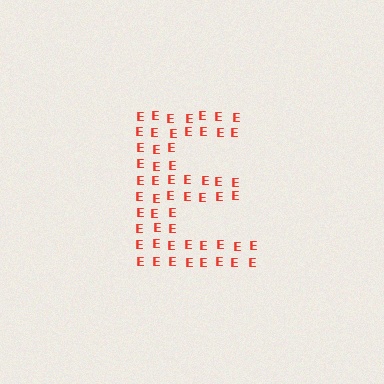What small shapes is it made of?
It is made of small letter E's.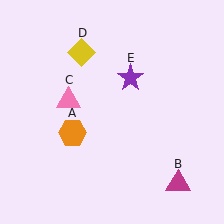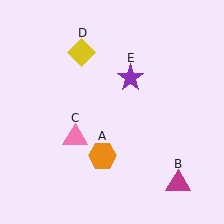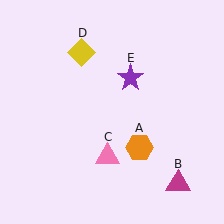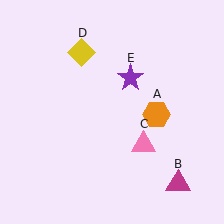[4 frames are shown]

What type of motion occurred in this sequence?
The orange hexagon (object A), pink triangle (object C) rotated counterclockwise around the center of the scene.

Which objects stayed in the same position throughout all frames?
Magenta triangle (object B) and yellow diamond (object D) and purple star (object E) remained stationary.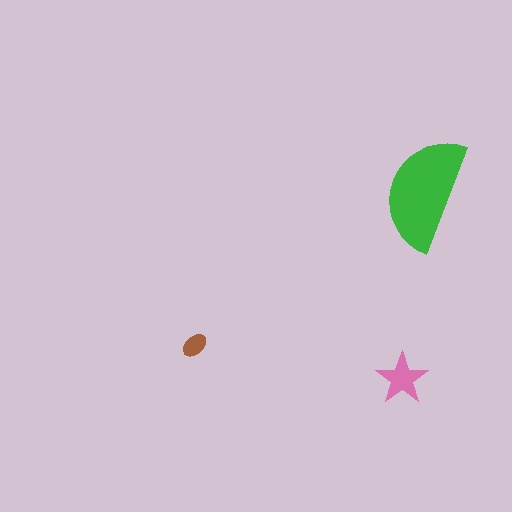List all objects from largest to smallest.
The green semicircle, the pink star, the brown ellipse.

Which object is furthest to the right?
The green semicircle is rightmost.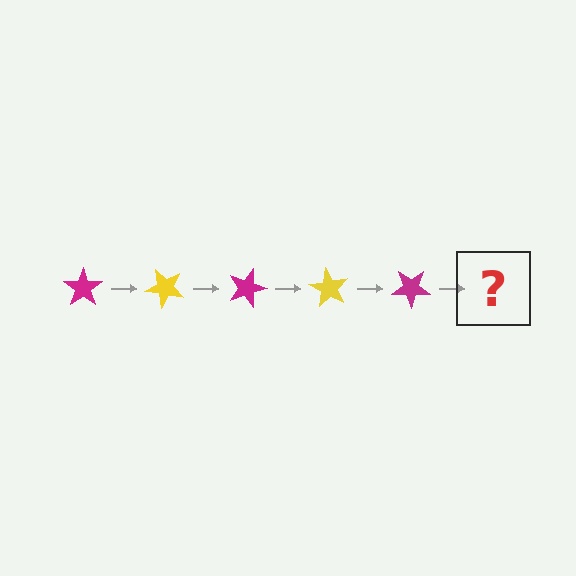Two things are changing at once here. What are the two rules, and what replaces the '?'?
The two rules are that it rotates 45 degrees each step and the color cycles through magenta and yellow. The '?' should be a yellow star, rotated 225 degrees from the start.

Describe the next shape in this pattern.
It should be a yellow star, rotated 225 degrees from the start.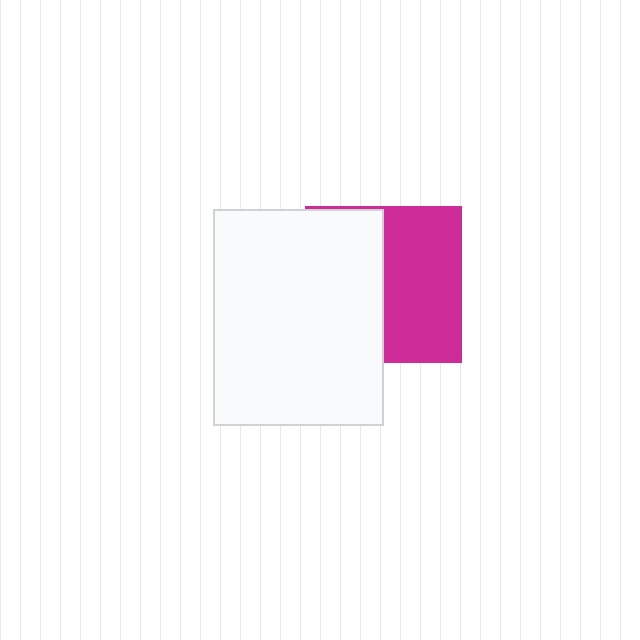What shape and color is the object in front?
The object in front is a white rectangle.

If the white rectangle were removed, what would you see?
You would see the complete magenta square.